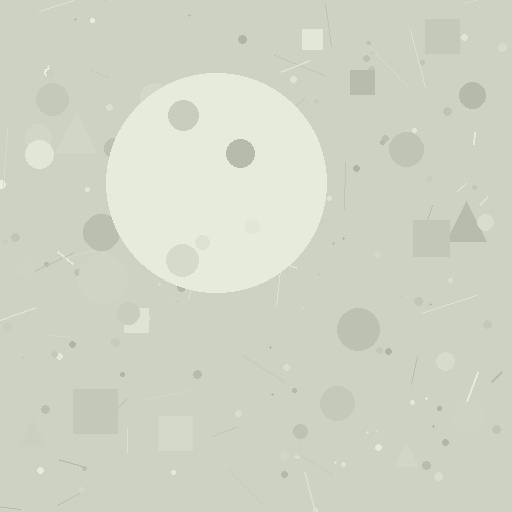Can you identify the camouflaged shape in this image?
The camouflaged shape is a circle.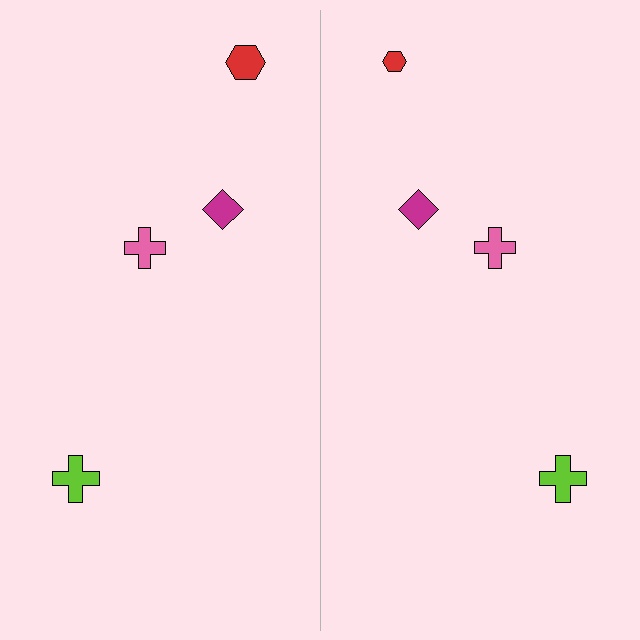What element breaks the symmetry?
The red hexagon on the right side has a different size than its mirror counterpart.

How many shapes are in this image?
There are 8 shapes in this image.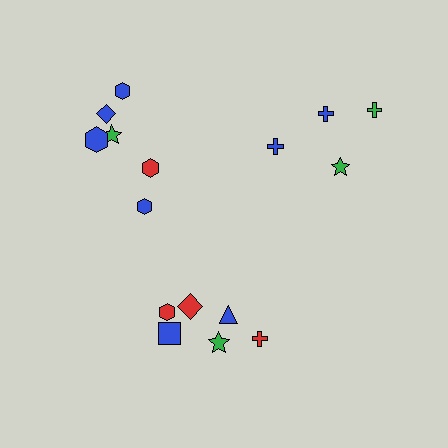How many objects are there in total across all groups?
There are 16 objects.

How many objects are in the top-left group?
There are 6 objects.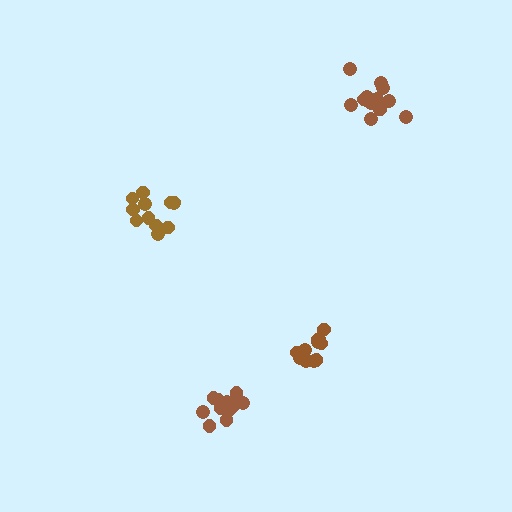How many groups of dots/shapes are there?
There are 4 groups.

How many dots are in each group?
Group 1: 12 dots, Group 2: 12 dots, Group 3: 13 dots, Group 4: 14 dots (51 total).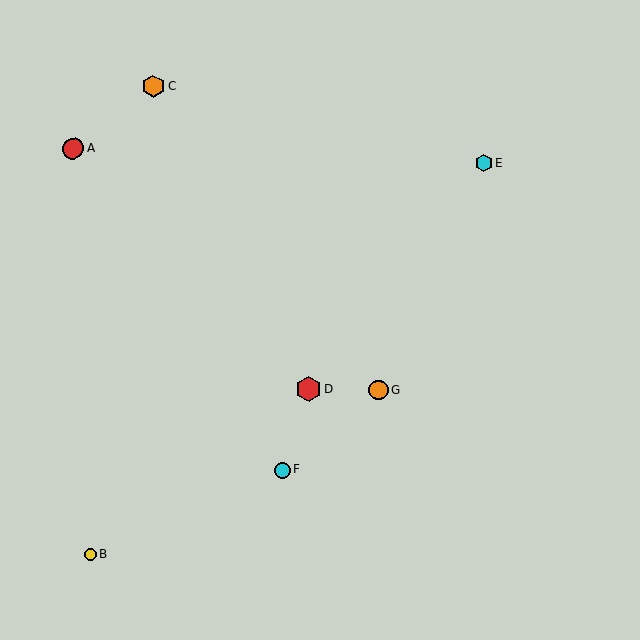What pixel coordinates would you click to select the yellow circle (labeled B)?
Click at (91, 555) to select the yellow circle B.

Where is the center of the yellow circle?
The center of the yellow circle is at (91, 555).